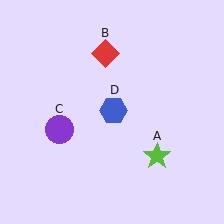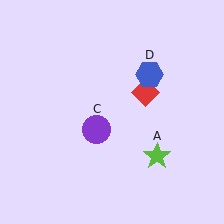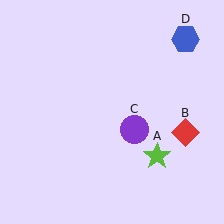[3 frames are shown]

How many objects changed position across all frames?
3 objects changed position: red diamond (object B), purple circle (object C), blue hexagon (object D).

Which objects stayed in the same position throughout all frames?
Lime star (object A) remained stationary.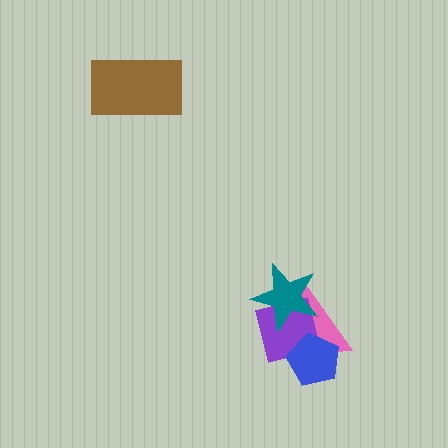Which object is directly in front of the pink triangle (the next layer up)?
The purple square is directly in front of the pink triangle.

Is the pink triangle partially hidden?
Yes, it is partially covered by another shape.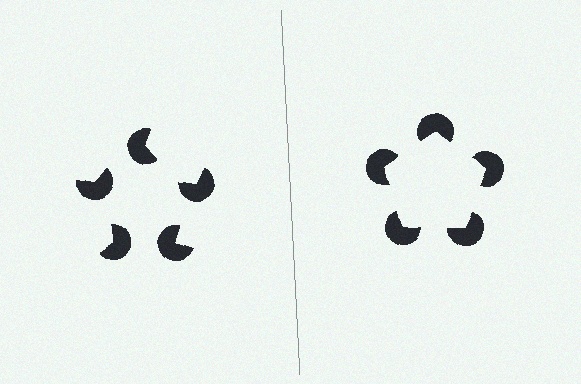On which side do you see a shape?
An illusory pentagon appears on the right side. On the left side the wedge cuts are rotated, so no coherent shape forms.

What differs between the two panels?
The pac-man discs are positioned identically on both sides; only the wedge orientations differ. On the right they align to a pentagon; on the left they are misaligned.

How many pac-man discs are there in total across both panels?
10 — 5 on each side.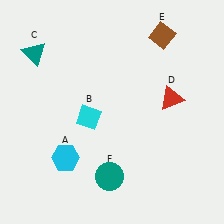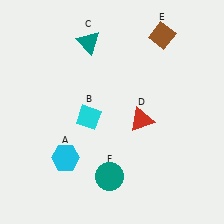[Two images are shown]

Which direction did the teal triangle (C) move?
The teal triangle (C) moved right.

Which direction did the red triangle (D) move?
The red triangle (D) moved left.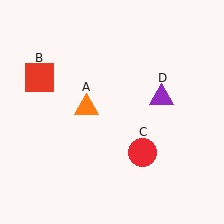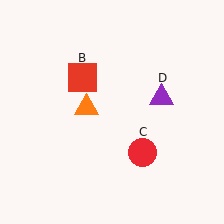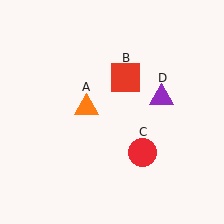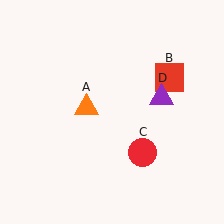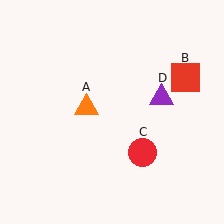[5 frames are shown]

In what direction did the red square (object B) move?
The red square (object B) moved right.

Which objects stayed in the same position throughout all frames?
Orange triangle (object A) and red circle (object C) and purple triangle (object D) remained stationary.